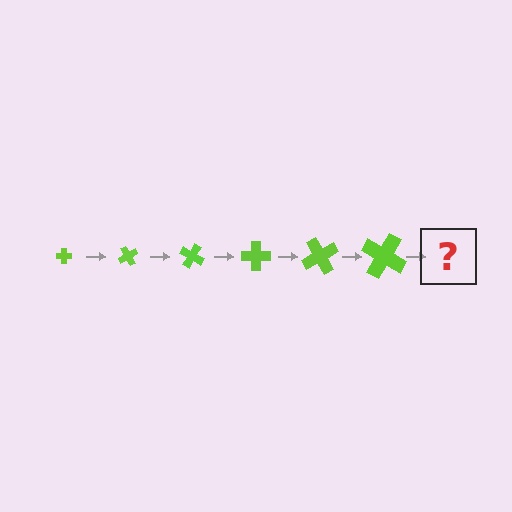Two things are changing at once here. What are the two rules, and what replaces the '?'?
The two rules are that the cross grows larger each step and it rotates 60 degrees each step. The '?' should be a cross, larger than the previous one and rotated 360 degrees from the start.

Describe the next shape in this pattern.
It should be a cross, larger than the previous one and rotated 360 degrees from the start.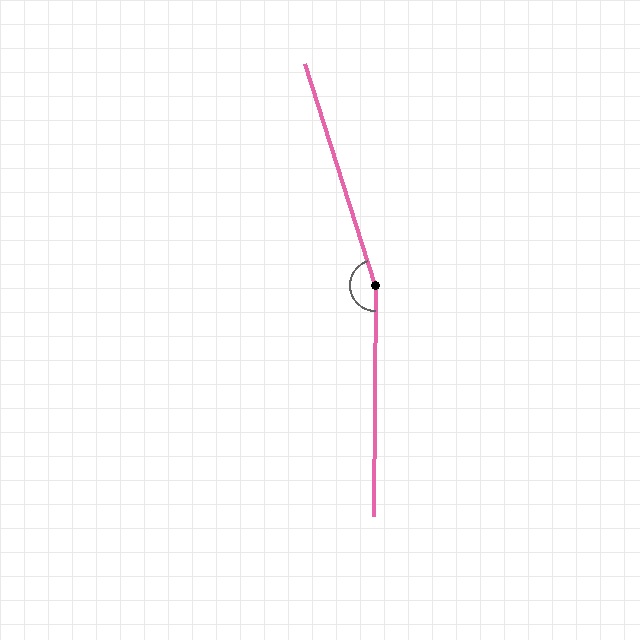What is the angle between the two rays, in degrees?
Approximately 162 degrees.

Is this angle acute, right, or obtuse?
It is obtuse.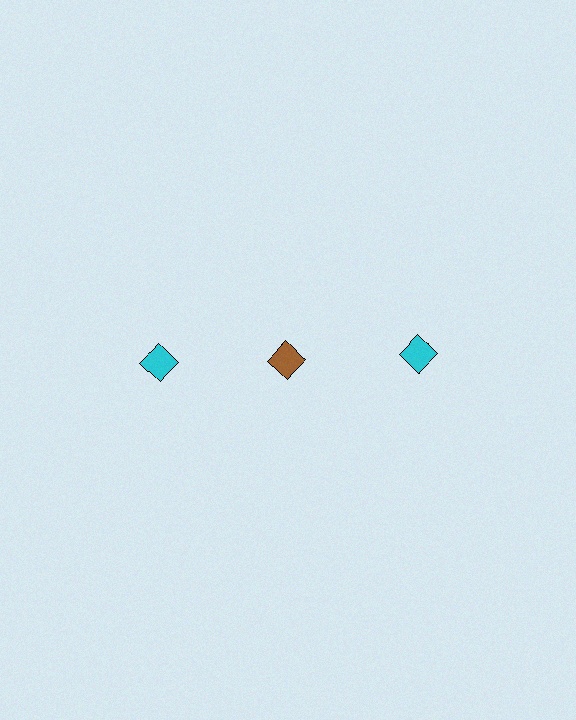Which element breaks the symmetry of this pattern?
The brown diamond in the top row, second from left column breaks the symmetry. All other shapes are cyan diamonds.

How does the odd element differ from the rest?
It has a different color: brown instead of cyan.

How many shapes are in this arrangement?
There are 3 shapes arranged in a grid pattern.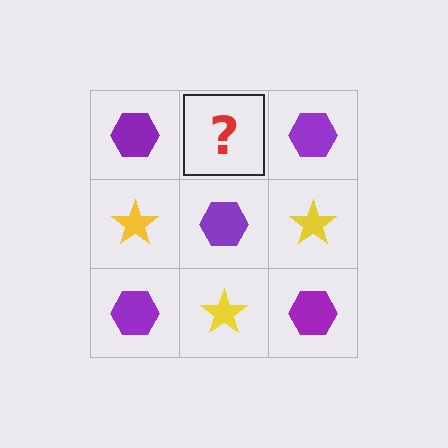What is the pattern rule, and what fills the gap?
The rule is that it alternates purple hexagon and yellow star in a checkerboard pattern. The gap should be filled with a yellow star.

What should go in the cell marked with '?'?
The missing cell should contain a yellow star.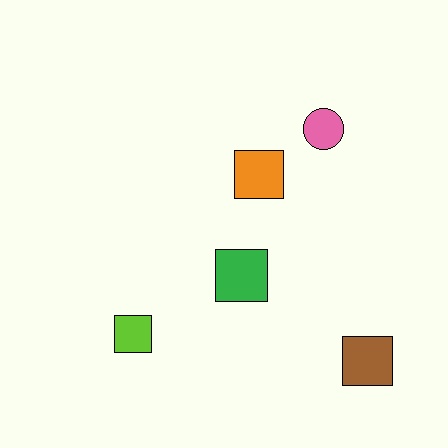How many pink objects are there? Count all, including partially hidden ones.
There is 1 pink object.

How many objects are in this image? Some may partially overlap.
There are 5 objects.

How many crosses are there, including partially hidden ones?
There are no crosses.